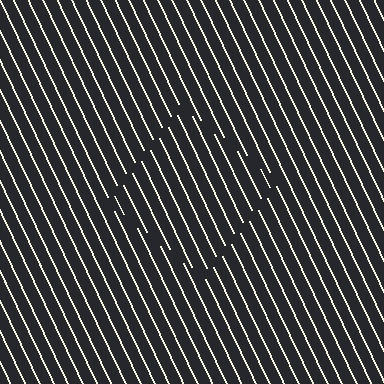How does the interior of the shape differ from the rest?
The interior of the shape contains the same grating, shifted by half a period — the contour is defined by the phase discontinuity where line-ends from the inner and outer gratings abut.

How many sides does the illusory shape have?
4 sides — the line-ends trace a square.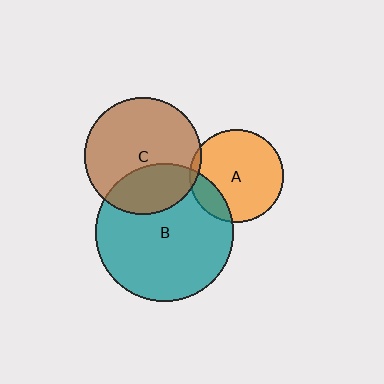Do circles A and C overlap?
Yes.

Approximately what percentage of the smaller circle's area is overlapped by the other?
Approximately 5%.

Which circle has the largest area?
Circle B (teal).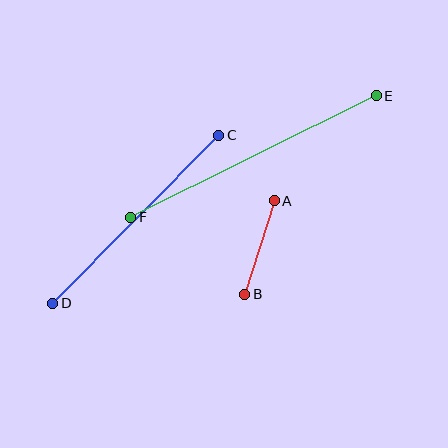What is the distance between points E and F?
The distance is approximately 273 pixels.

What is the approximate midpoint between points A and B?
The midpoint is at approximately (259, 248) pixels.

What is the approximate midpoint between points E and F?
The midpoint is at approximately (253, 156) pixels.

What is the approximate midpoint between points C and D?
The midpoint is at approximately (136, 219) pixels.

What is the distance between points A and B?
The distance is approximately 98 pixels.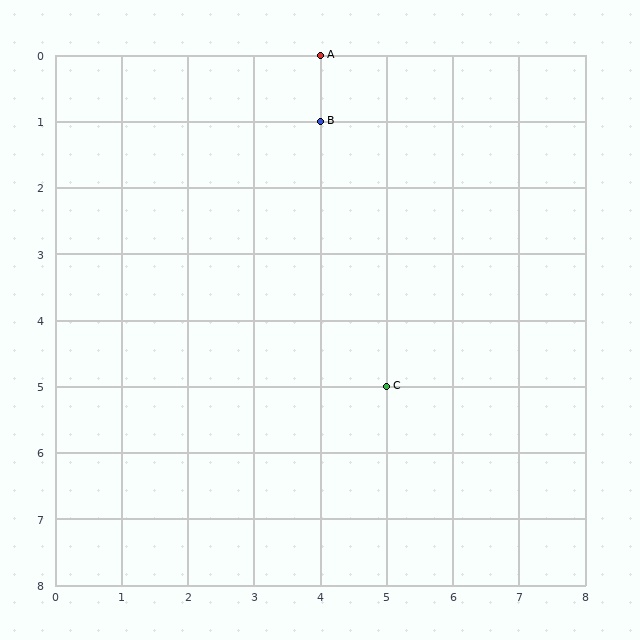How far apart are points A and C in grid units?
Points A and C are 1 column and 5 rows apart (about 5.1 grid units diagonally).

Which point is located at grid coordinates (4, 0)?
Point A is at (4, 0).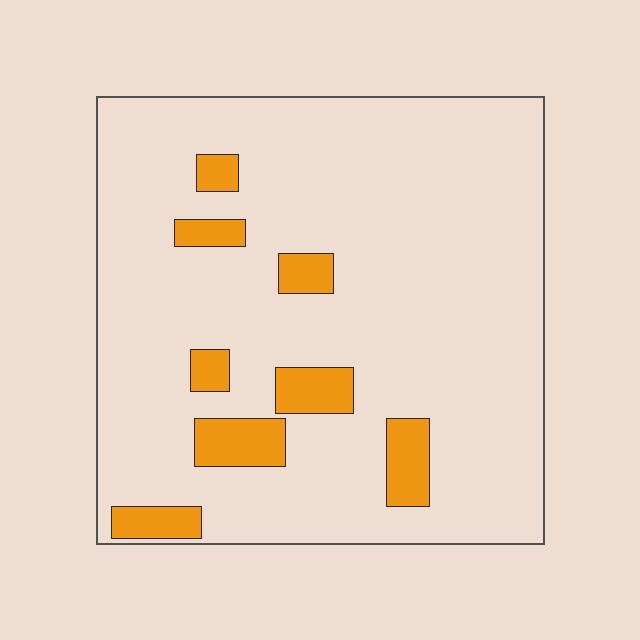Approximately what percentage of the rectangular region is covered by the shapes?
Approximately 10%.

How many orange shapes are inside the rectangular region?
8.